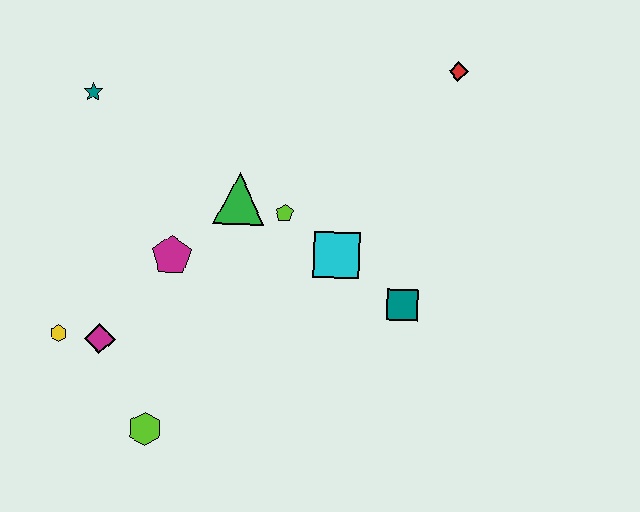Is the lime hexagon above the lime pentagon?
No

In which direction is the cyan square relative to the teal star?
The cyan square is to the right of the teal star.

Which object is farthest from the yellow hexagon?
The red diamond is farthest from the yellow hexagon.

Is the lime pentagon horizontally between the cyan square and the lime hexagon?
Yes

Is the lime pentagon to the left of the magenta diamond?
No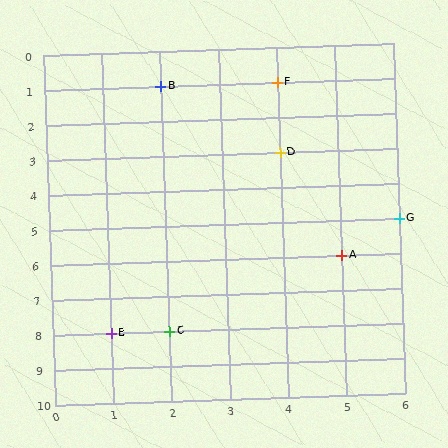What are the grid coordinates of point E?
Point E is at grid coordinates (1, 8).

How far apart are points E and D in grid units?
Points E and D are 3 columns and 5 rows apart (about 5.8 grid units diagonally).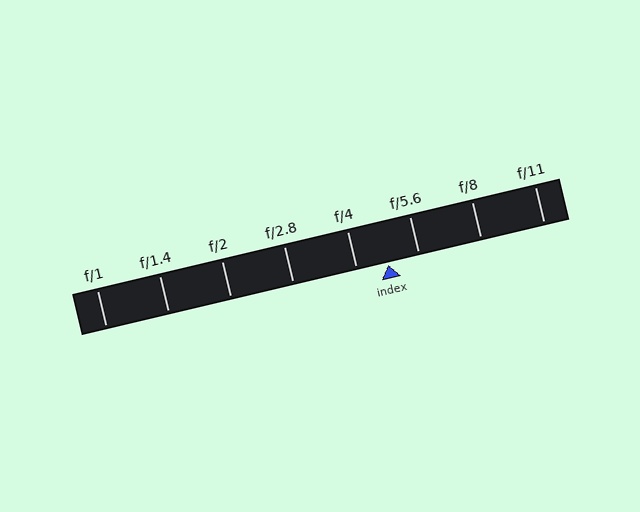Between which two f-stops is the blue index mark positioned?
The index mark is between f/4 and f/5.6.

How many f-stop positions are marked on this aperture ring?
There are 8 f-stop positions marked.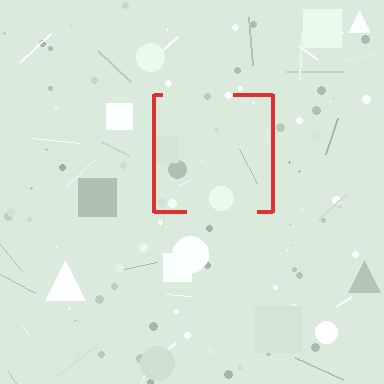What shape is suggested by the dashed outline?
The dashed outline suggests a square.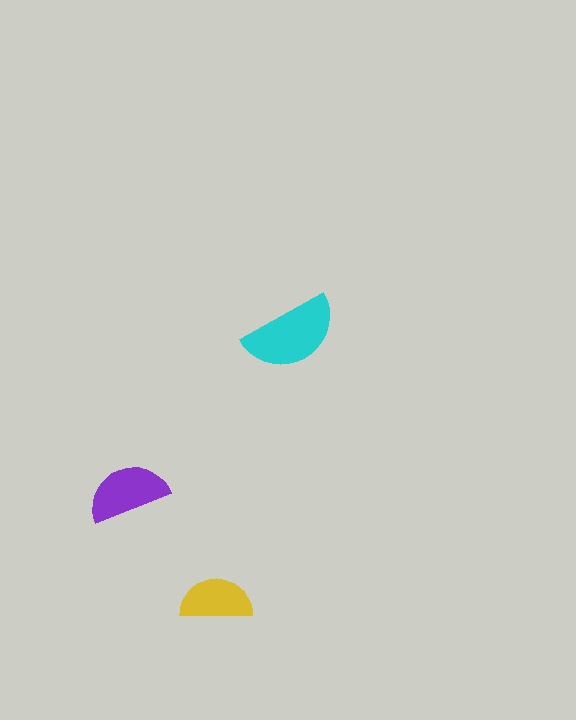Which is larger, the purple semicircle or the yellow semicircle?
The purple one.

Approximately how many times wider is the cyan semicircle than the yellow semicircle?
About 1.5 times wider.